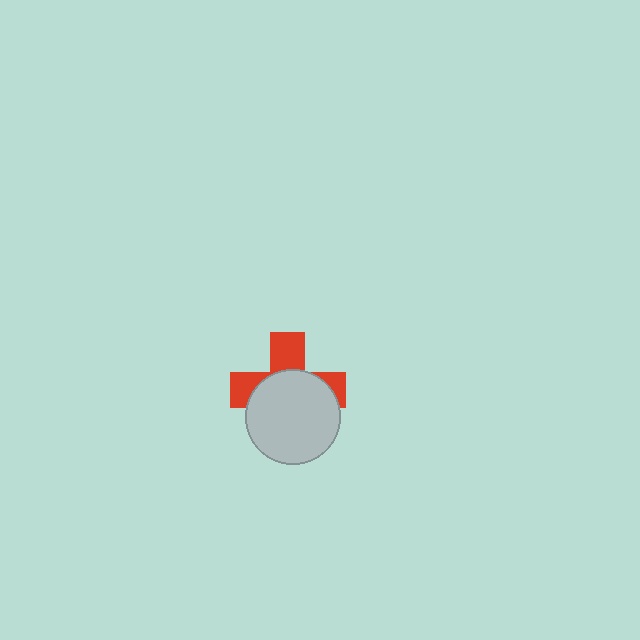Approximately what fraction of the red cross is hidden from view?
Roughly 59% of the red cross is hidden behind the light gray circle.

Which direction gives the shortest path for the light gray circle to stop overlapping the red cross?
Moving down gives the shortest separation.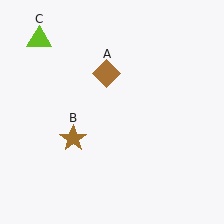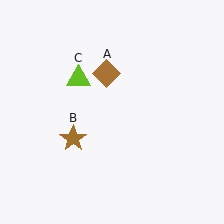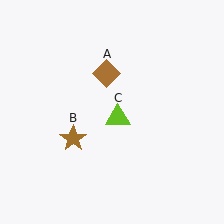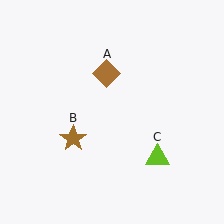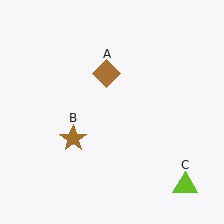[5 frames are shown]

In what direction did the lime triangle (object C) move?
The lime triangle (object C) moved down and to the right.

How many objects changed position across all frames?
1 object changed position: lime triangle (object C).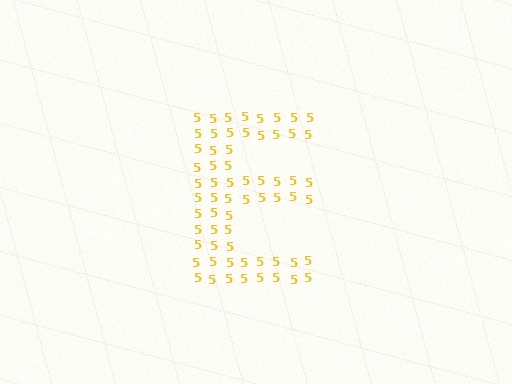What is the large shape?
The large shape is the letter E.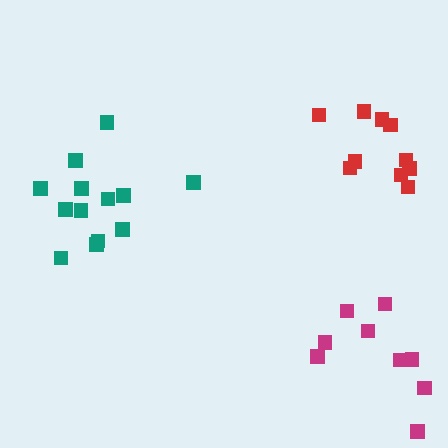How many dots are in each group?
Group 1: 13 dots, Group 2: 10 dots, Group 3: 9 dots (32 total).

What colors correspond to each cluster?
The clusters are colored: teal, red, magenta.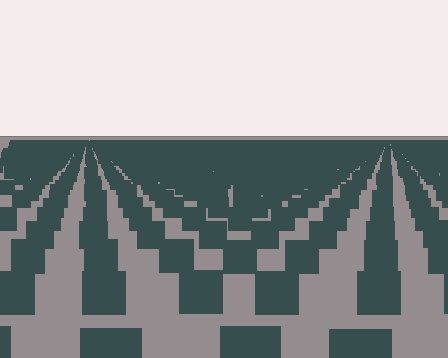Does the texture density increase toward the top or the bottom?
Density increases toward the top.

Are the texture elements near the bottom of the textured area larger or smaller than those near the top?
Larger. Near the bottom, elements are closer to the viewer and appear at a bigger on-screen size.